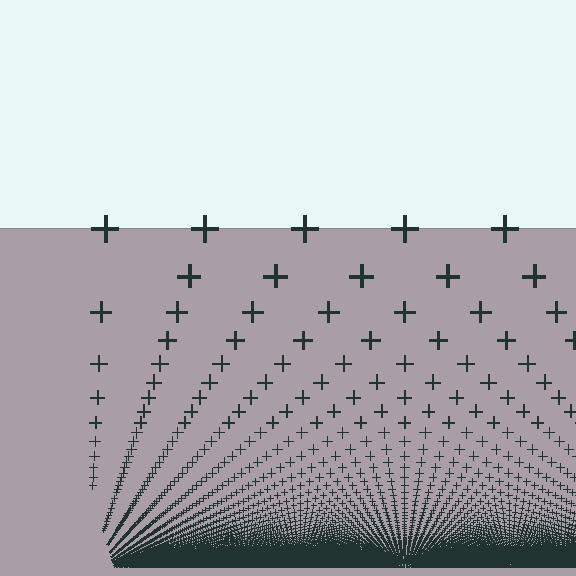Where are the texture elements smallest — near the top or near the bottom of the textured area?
Near the bottom.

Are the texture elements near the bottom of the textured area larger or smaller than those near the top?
Smaller. The gradient is inverted — elements near the bottom are smaller and denser.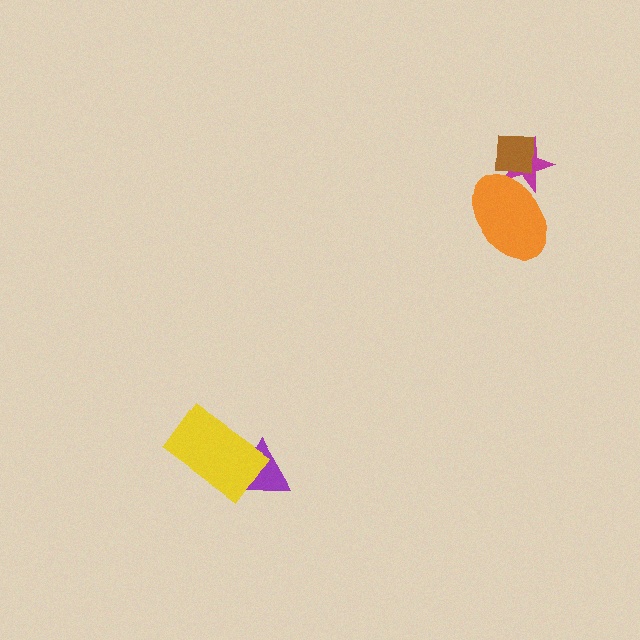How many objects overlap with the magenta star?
2 objects overlap with the magenta star.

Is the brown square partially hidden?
No, no other shape covers it.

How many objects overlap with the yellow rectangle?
1 object overlaps with the yellow rectangle.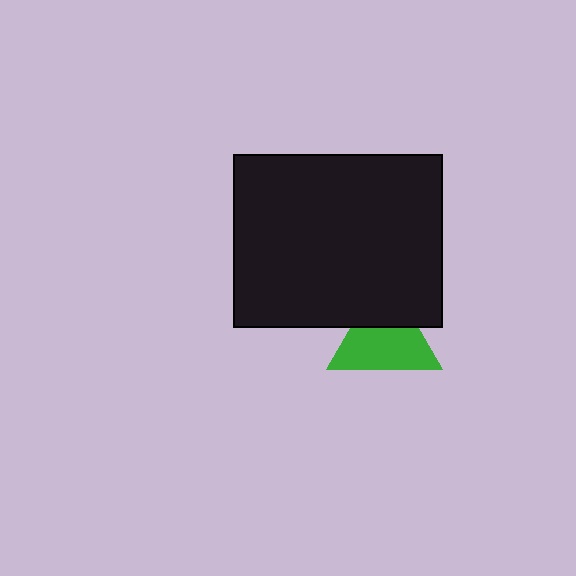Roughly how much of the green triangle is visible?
Most of it is visible (roughly 66%).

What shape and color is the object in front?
The object in front is a black rectangle.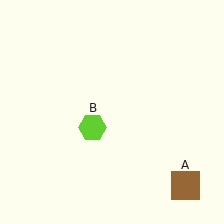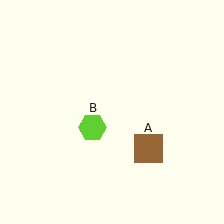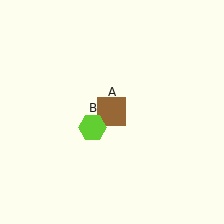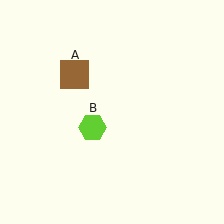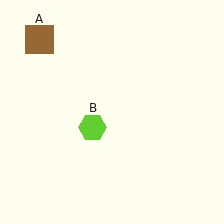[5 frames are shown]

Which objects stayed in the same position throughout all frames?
Lime hexagon (object B) remained stationary.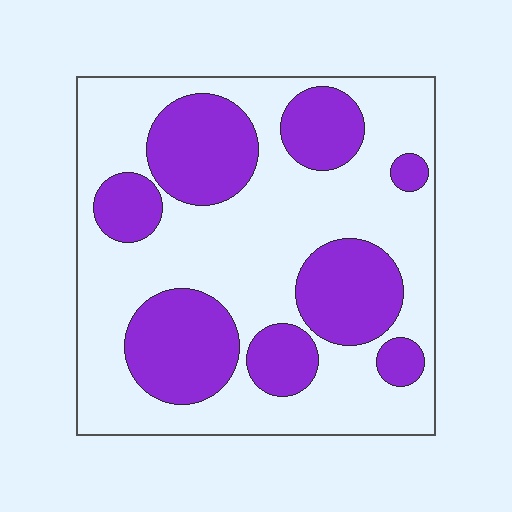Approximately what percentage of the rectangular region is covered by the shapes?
Approximately 35%.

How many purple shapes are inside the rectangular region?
8.